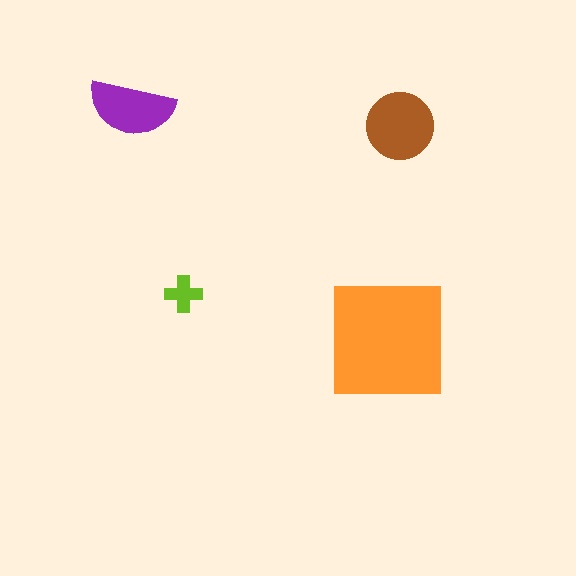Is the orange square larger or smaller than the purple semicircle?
Larger.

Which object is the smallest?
The lime cross.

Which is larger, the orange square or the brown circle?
The orange square.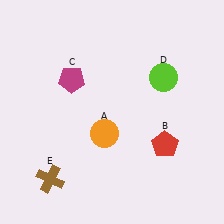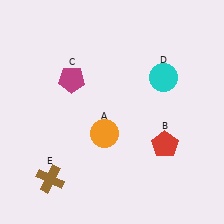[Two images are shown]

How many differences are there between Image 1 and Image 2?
There is 1 difference between the two images.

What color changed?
The circle (D) changed from lime in Image 1 to cyan in Image 2.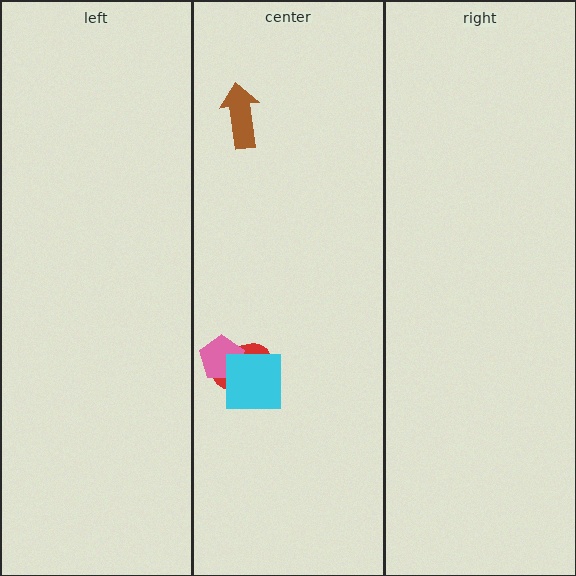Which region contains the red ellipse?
The center region.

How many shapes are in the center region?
4.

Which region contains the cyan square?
The center region.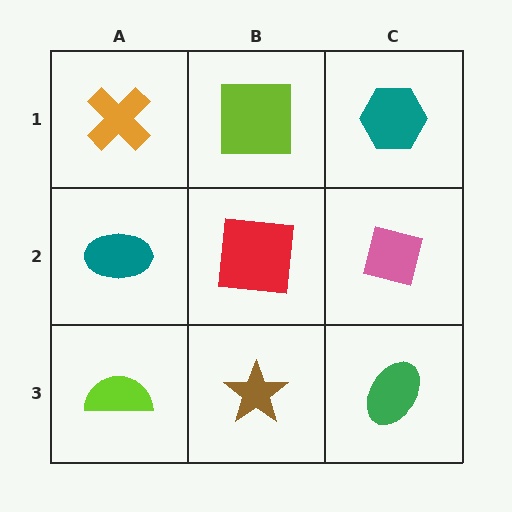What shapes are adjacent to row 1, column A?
A teal ellipse (row 2, column A), a lime square (row 1, column B).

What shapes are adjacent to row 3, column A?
A teal ellipse (row 2, column A), a brown star (row 3, column B).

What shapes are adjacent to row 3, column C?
A pink square (row 2, column C), a brown star (row 3, column B).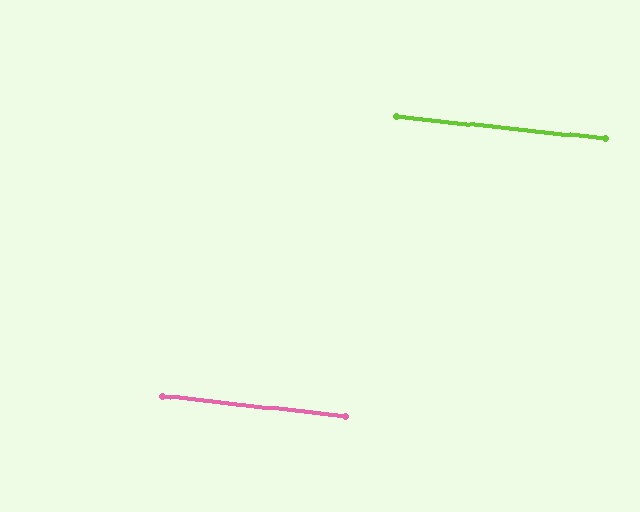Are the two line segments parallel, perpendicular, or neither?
Parallel — their directions differ by only 0.5°.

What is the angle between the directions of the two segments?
Approximately 0 degrees.